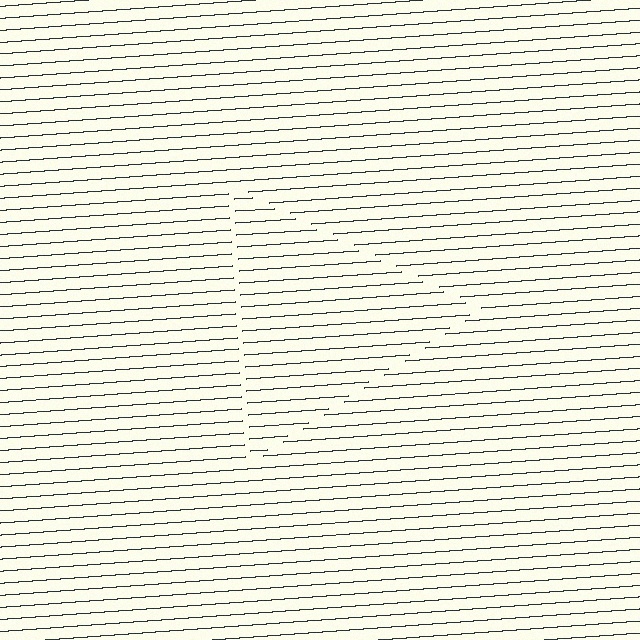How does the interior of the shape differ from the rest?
The interior of the shape contains the same grating, shifted by half a period — the contour is defined by the phase discontinuity where line-ends from the inner and outer gratings abut.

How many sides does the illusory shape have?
3 sides — the line-ends trace a triangle.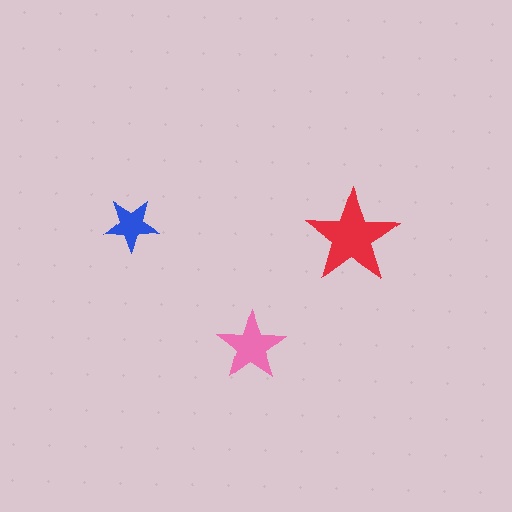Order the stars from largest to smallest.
the red one, the pink one, the blue one.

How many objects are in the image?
There are 3 objects in the image.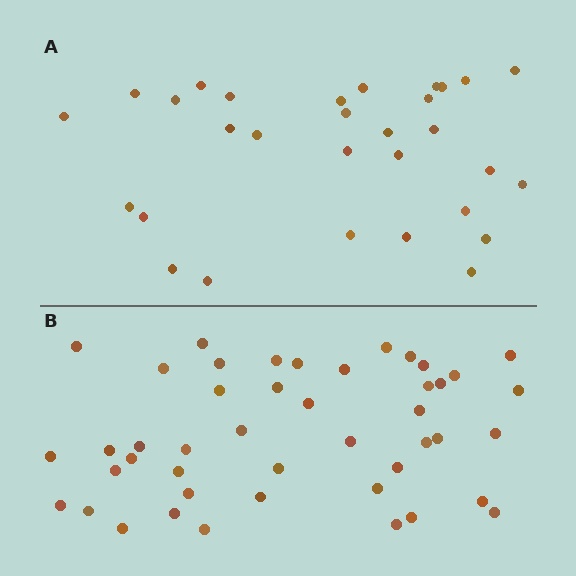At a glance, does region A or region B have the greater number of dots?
Region B (the bottom region) has more dots.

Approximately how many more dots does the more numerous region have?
Region B has approximately 15 more dots than region A.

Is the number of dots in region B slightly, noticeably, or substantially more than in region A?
Region B has substantially more. The ratio is roughly 1.5 to 1.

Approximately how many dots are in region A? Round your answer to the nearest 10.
About 30 dots.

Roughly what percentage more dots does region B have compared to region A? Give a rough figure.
About 50% more.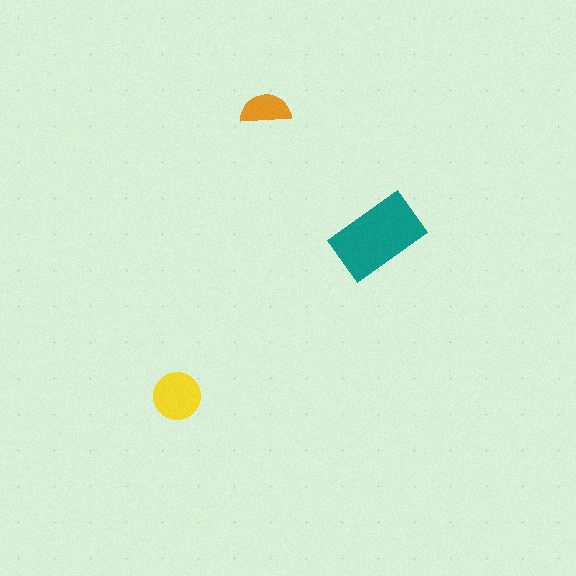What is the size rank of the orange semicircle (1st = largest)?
3rd.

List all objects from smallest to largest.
The orange semicircle, the yellow circle, the teal rectangle.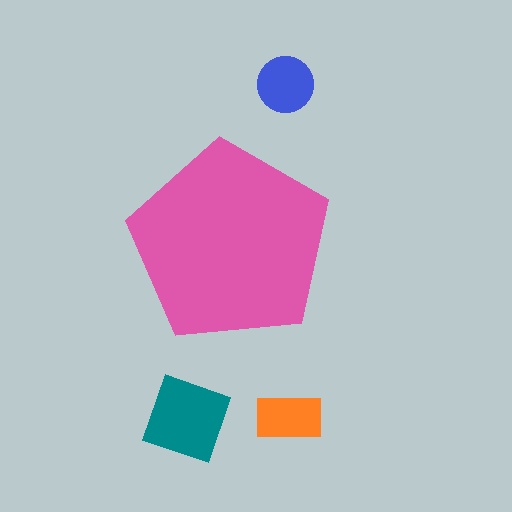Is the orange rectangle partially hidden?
No, the orange rectangle is fully visible.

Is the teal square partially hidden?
No, the teal square is fully visible.